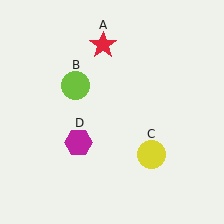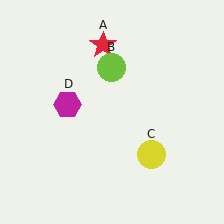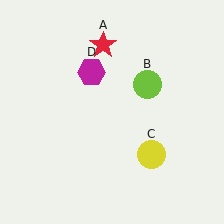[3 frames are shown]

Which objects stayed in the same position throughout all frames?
Red star (object A) and yellow circle (object C) remained stationary.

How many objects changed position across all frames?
2 objects changed position: lime circle (object B), magenta hexagon (object D).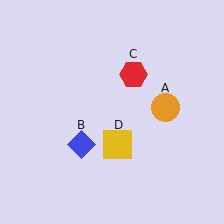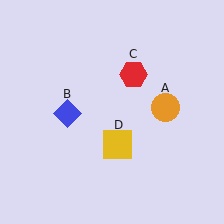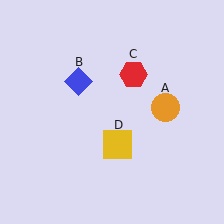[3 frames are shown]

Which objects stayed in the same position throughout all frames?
Orange circle (object A) and red hexagon (object C) and yellow square (object D) remained stationary.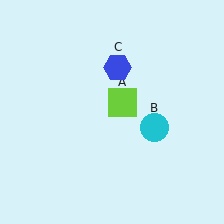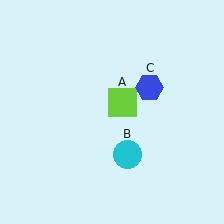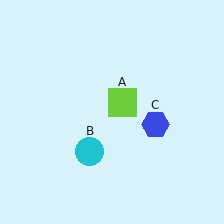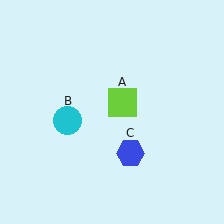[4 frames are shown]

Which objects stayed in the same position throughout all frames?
Lime square (object A) remained stationary.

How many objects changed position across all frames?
2 objects changed position: cyan circle (object B), blue hexagon (object C).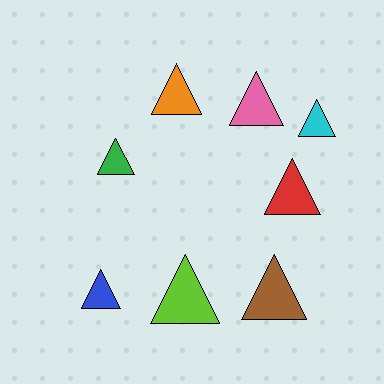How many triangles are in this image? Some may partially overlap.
There are 8 triangles.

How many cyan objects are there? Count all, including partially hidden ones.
There is 1 cyan object.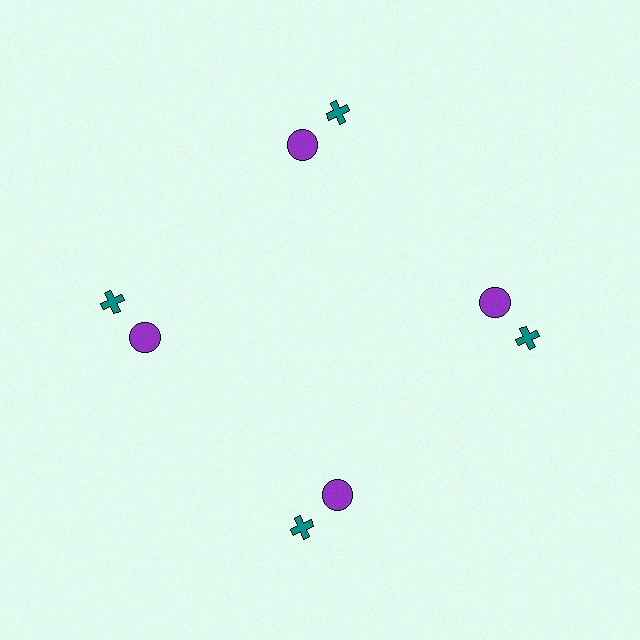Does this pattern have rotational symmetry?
Yes, this pattern has 4-fold rotational symmetry. It looks the same after rotating 90 degrees around the center.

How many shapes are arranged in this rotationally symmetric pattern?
There are 8 shapes, arranged in 4 groups of 2.